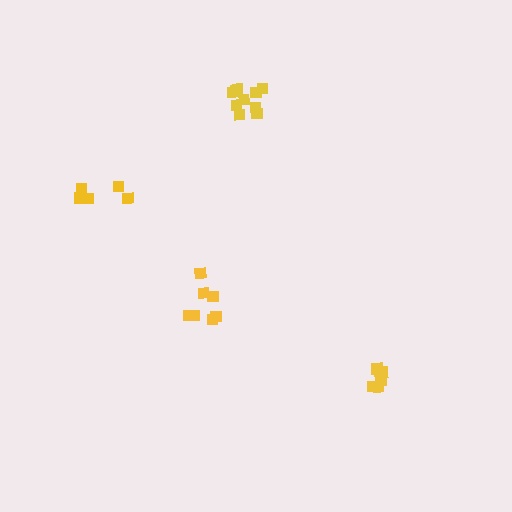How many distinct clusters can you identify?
There are 4 distinct clusters.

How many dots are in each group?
Group 1: 7 dots, Group 2: 5 dots, Group 3: 10 dots, Group 4: 5 dots (27 total).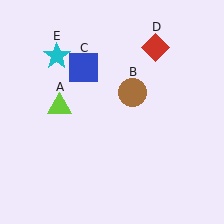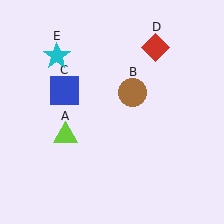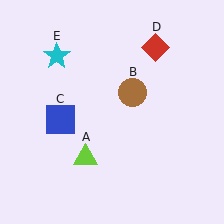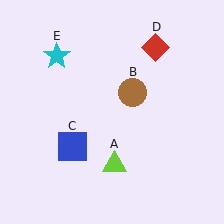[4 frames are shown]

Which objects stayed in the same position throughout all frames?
Brown circle (object B) and red diamond (object D) and cyan star (object E) remained stationary.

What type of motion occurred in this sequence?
The lime triangle (object A), blue square (object C) rotated counterclockwise around the center of the scene.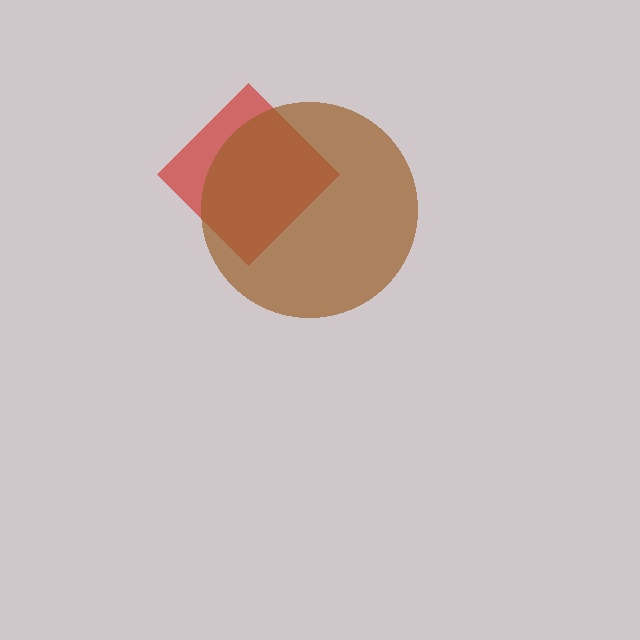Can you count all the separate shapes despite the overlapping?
Yes, there are 2 separate shapes.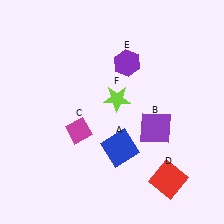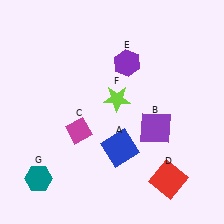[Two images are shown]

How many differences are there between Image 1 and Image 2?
There is 1 difference between the two images.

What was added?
A teal hexagon (G) was added in Image 2.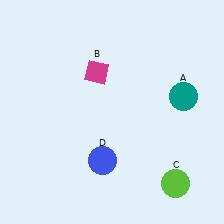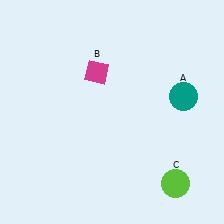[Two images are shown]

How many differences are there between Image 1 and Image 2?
There is 1 difference between the two images.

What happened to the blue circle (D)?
The blue circle (D) was removed in Image 2. It was in the bottom-left area of Image 1.